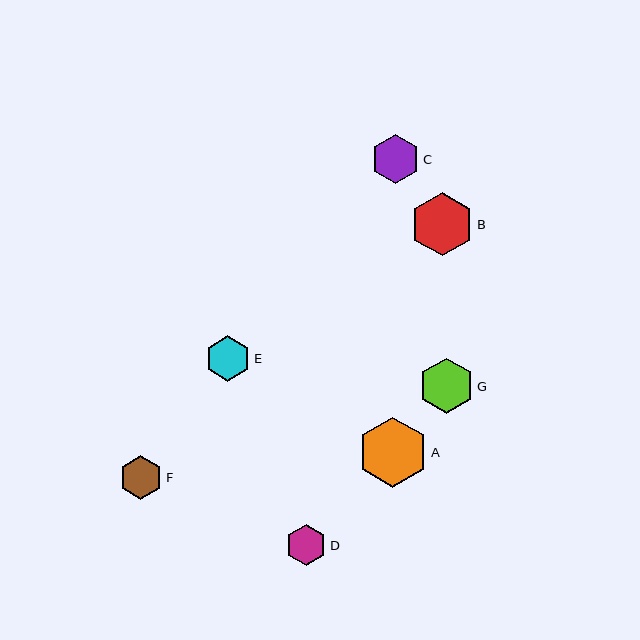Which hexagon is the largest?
Hexagon A is the largest with a size of approximately 70 pixels.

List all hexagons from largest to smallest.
From largest to smallest: A, B, G, C, E, F, D.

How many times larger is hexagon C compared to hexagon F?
Hexagon C is approximately 1.1 times the size of hexagon F.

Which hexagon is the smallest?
Hexagon D is the smallest with a size of approximately 41 pixels.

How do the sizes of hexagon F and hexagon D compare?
Hexagon F and hexagon D are approximately the same size.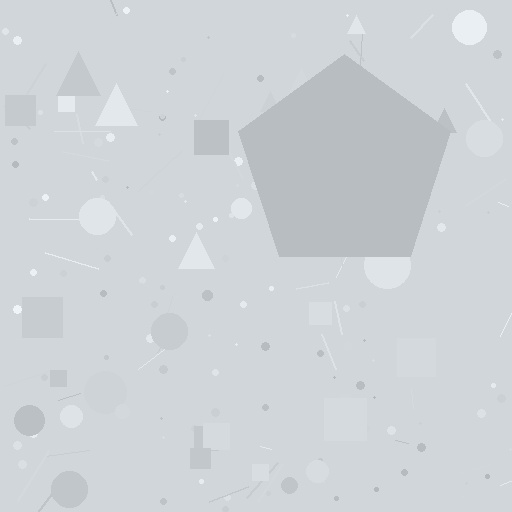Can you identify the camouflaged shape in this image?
The camouflaged shape is a pentagon.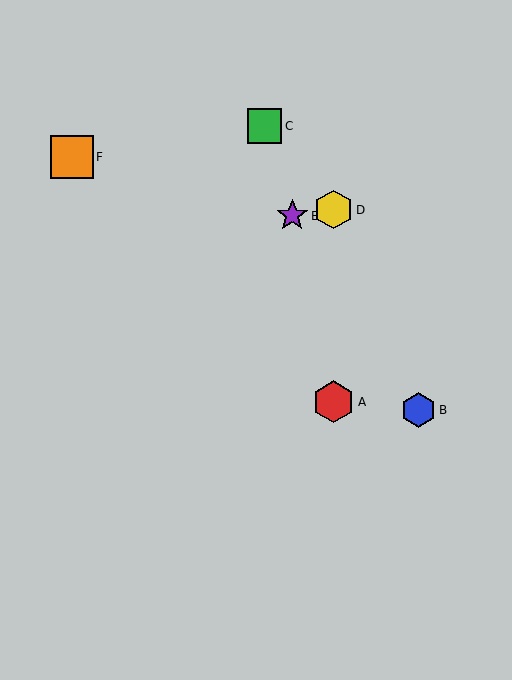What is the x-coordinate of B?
Object B is at x≈418.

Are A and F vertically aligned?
No, A is at x≈334 and F is at x≈72.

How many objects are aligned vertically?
2 objects (A, D) are aligned vertically.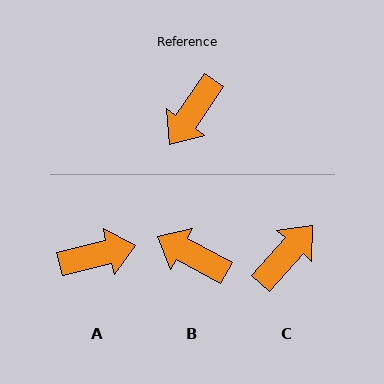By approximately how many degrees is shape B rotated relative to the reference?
Approximately 83 degrees clockwise.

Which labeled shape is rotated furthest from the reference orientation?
C, about 173 degrees away.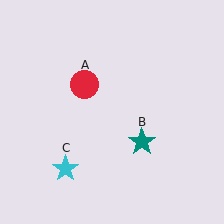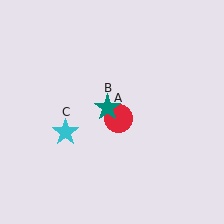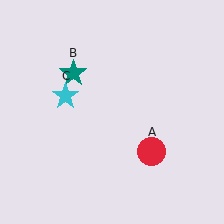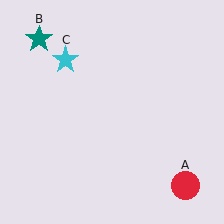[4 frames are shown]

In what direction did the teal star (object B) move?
The teal star (object B) moved up and to the left.